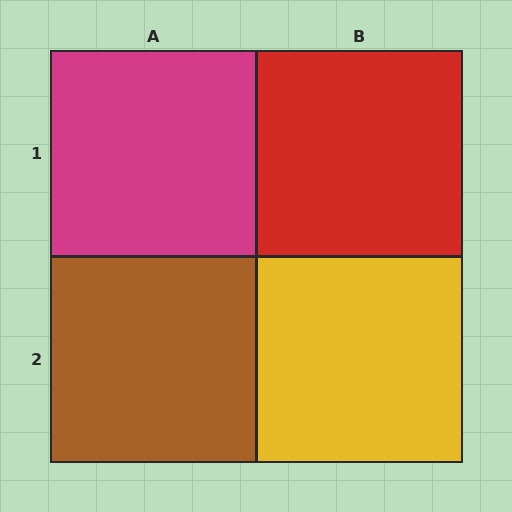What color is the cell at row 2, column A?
Brown.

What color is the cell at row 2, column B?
Yellow.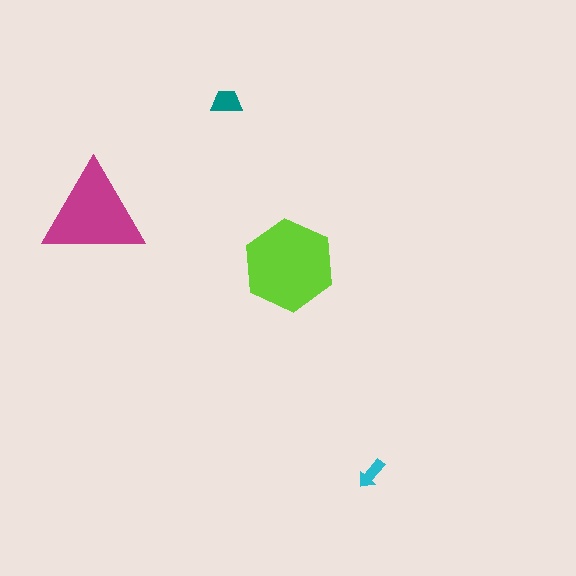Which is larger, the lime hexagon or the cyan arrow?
The lime hexagon.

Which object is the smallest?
The cyan arrow.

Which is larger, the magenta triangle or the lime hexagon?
The lime hexagon.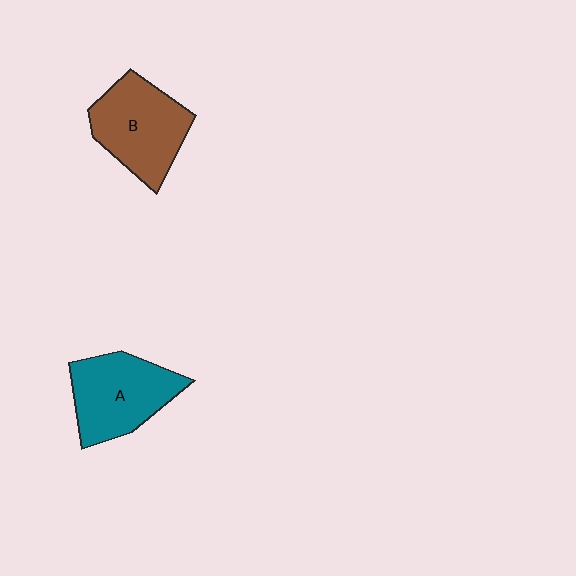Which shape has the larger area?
Shape B (brown).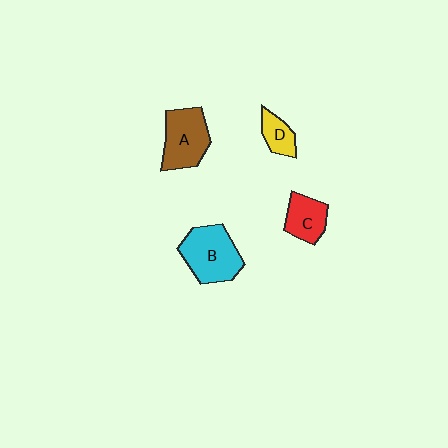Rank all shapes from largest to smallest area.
From largest to smallest: B (cyan), A (brown), C (red), D (yellow).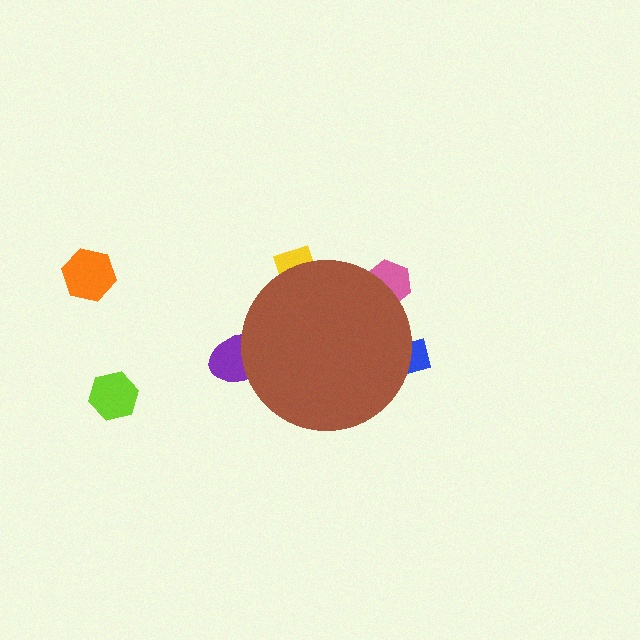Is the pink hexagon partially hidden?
Yes, the pink hexagon is partially hidden behind the brown circle.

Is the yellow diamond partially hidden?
Yes, the yellow diamond is partially hidden behind the brown circle.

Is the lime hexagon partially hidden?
No, the lime hexagon is fully visible.